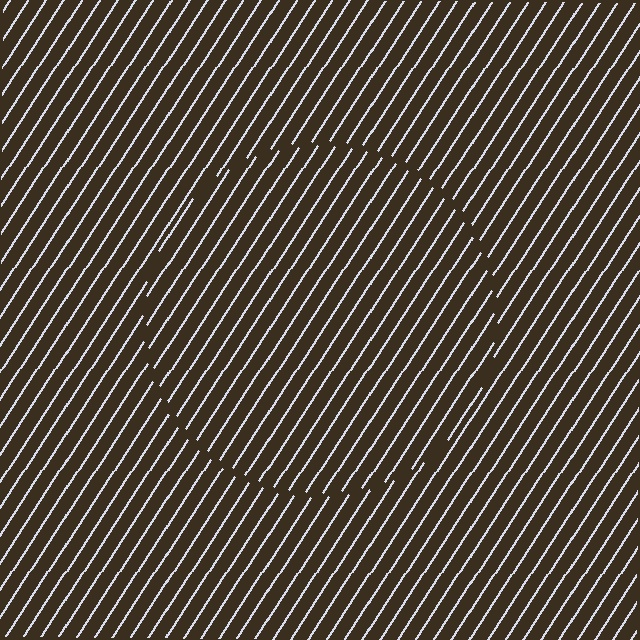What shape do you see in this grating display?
An illusory circle. The interior of the shape contains the same grating, shifted by half a period — the contour is defined by the phase discontinuity where line-ends from the inner and outer gratings abut.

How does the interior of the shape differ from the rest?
The interior of the shape contains the same grating, shifted by half a period — the contour is defined by the phase discontinuity where line-ends from the inner and outer gratings abut.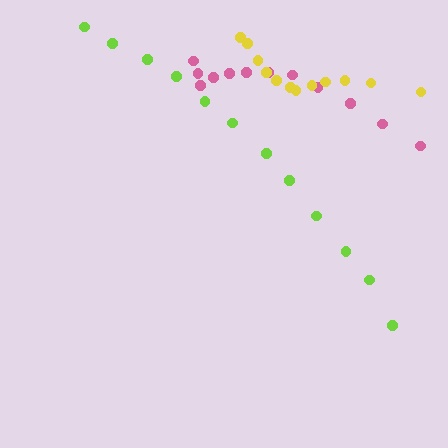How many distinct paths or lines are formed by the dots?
There are 3 distinct paths.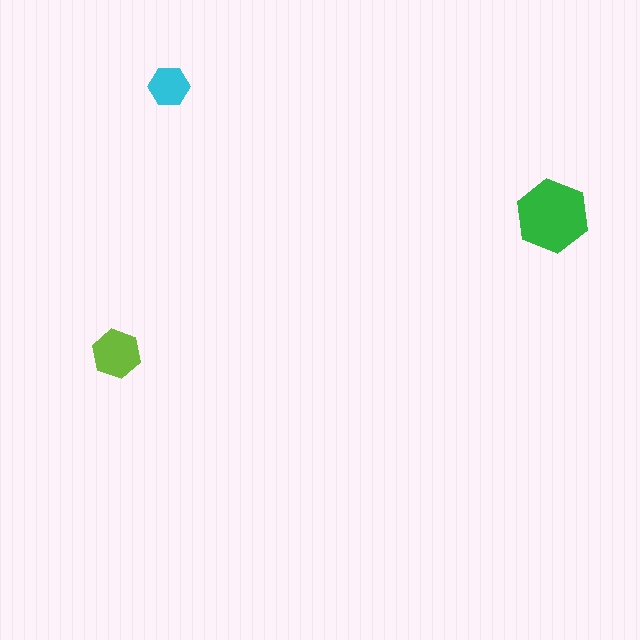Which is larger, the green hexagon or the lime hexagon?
The green one.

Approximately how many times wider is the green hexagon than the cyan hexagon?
About 2 times wider.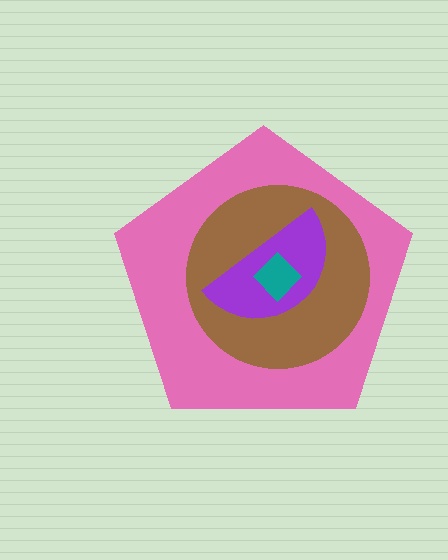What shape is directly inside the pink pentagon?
The brown circle.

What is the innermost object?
The teal diamond.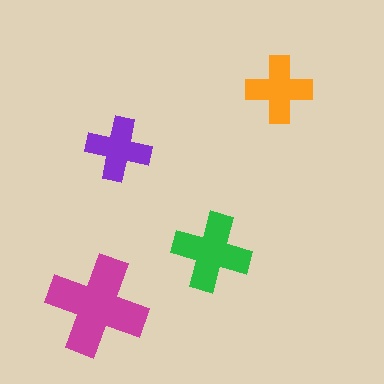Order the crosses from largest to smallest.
the magenta one, the green one, the orange one, the purple one.